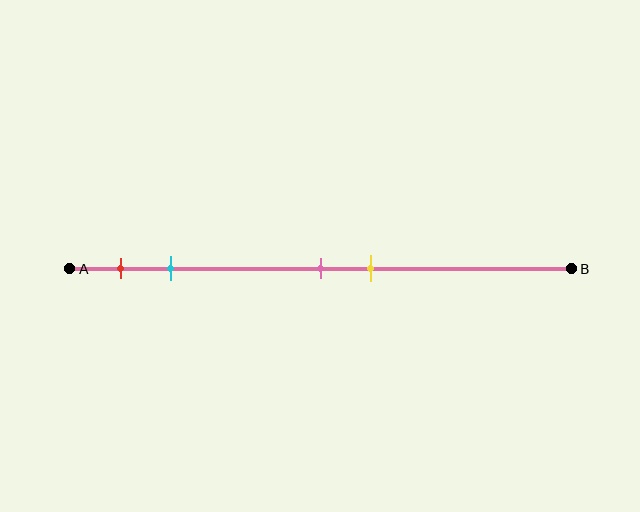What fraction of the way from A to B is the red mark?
The red mark is approximately 10% (0.1) of the way from A to B.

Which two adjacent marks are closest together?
The pink and yellow marks are the closest adjacent pair.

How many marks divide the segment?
There are 4 marks dividing the segment.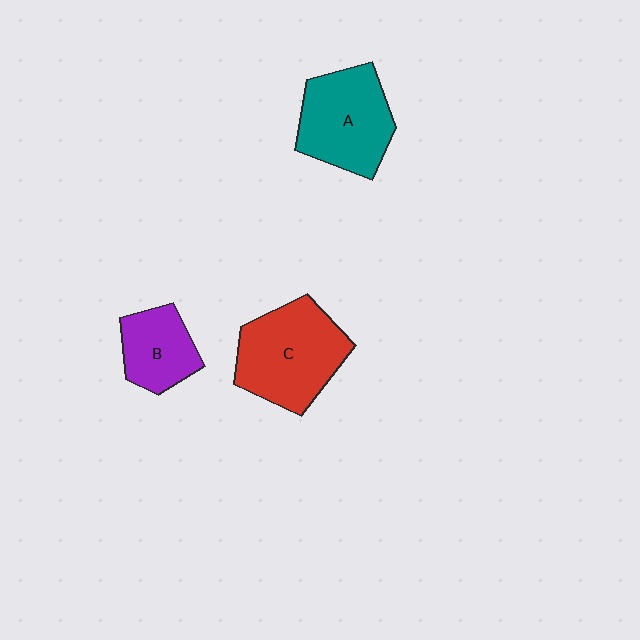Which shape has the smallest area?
Shape B (purple).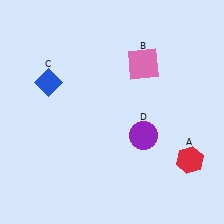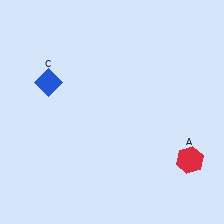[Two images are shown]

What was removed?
The purple circle (D), the pink square (B) were removed in Image 2.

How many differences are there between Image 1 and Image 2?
There are 2 differences between the two images.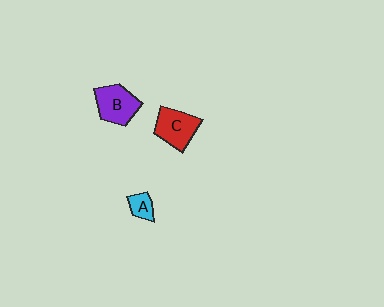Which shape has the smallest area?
Shape A (cyan).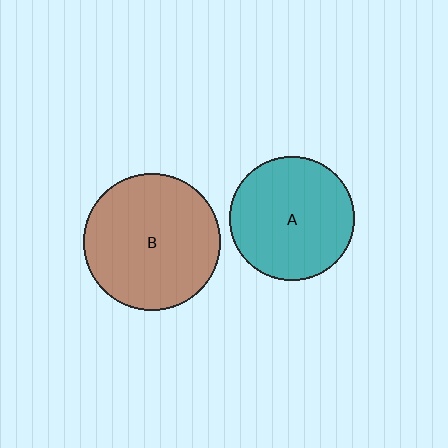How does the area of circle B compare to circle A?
Approximately 1.2 times.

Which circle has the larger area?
Circle B (brown).